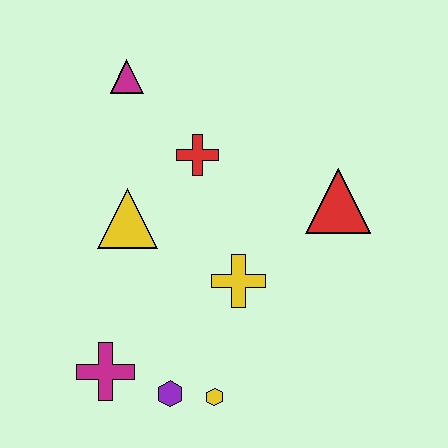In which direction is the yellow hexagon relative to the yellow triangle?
The yellow hexagon is below the yellow triangle.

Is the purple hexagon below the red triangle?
Yes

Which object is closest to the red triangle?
The yellow cross is closest to the red triangle.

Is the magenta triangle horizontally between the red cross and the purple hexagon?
No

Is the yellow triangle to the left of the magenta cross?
No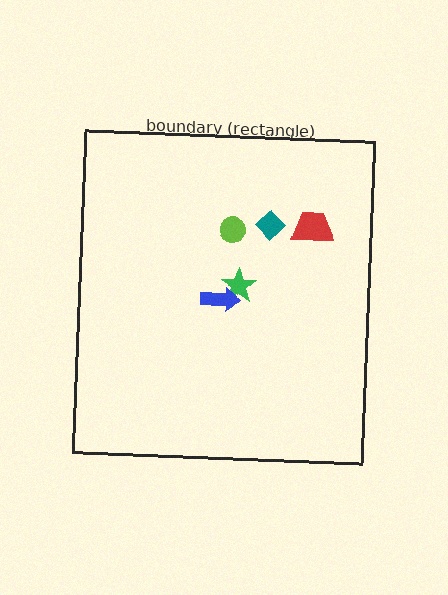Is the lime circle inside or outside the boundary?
Inside.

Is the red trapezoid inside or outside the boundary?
Inside.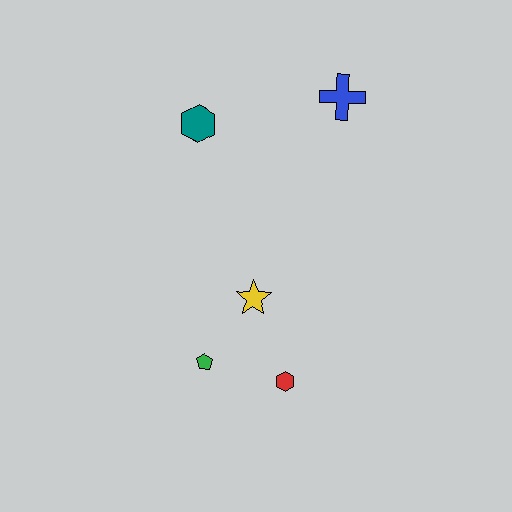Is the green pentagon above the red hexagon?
Yes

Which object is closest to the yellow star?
The green pentagon is closest to the yellow star.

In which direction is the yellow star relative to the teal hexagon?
The yellow star is below the teal hexagon.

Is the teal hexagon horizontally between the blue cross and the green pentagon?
No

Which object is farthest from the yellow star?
The blue cross is farthest from the yellow star.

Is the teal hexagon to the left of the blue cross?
Yes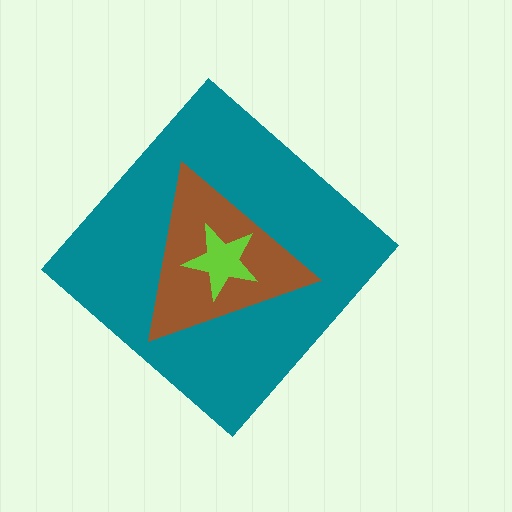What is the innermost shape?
The lime star.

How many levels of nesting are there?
3.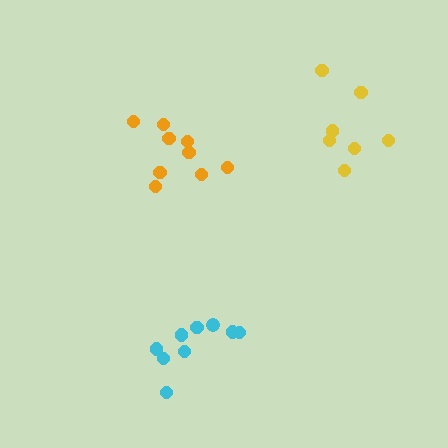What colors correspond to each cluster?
The clusters are colored: orange, yellow, cyan.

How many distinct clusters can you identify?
There are 3 distinct clusters.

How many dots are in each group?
Group 1: 9 dots, Group 2: 7 dots, Group 3: 9 dots (25 total).